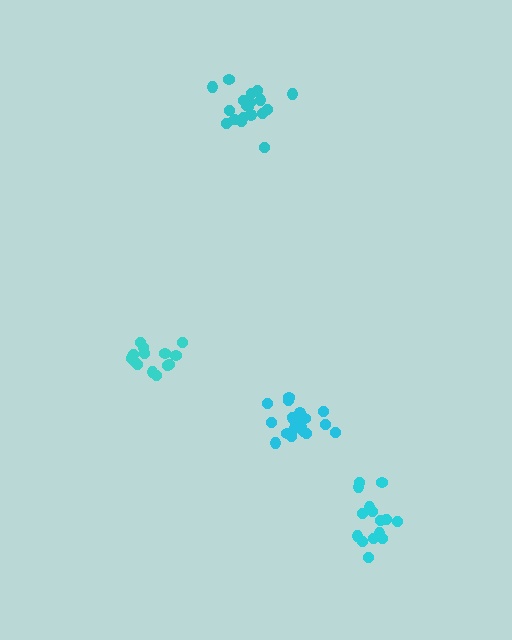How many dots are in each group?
Group 1: 16 dots, Group 2: 15 dots, Group 3: 19 dots, Group 4: 19 dots (69 total).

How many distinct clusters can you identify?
There are 4 distinct clusters.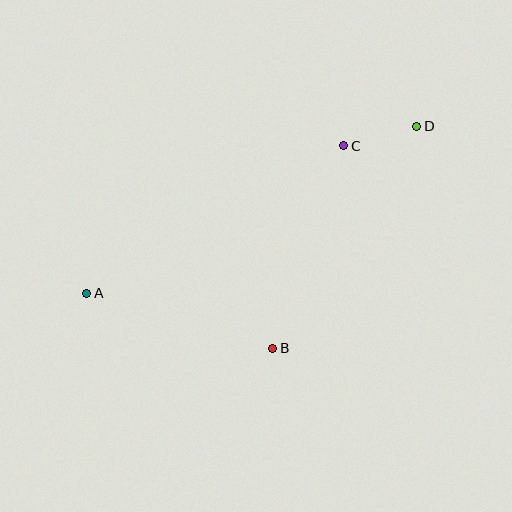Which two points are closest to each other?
Points C and D are closest to each other.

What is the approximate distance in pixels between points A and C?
The distance between A and C is approximately 297 pixels.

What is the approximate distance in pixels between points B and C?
The distance between B and C is approximately 215 pixels.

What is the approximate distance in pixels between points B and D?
The distance between B and D is approximately 265 pixels.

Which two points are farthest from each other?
Points A and D are farthest from each other.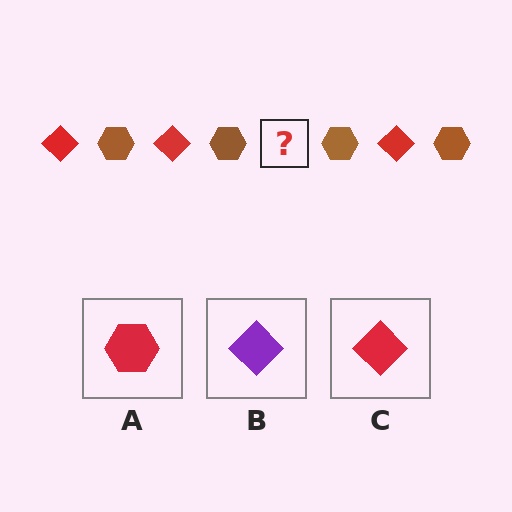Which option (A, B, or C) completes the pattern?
C.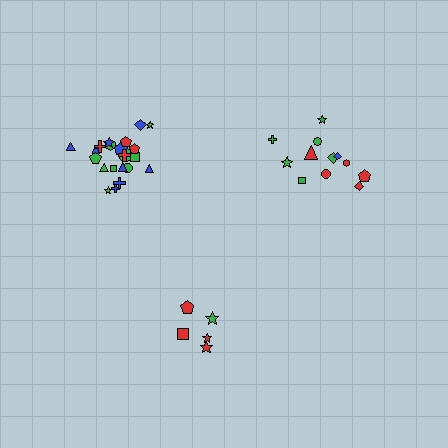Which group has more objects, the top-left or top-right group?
The top-left group.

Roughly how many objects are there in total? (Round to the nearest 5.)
Roughly 40 objects in total.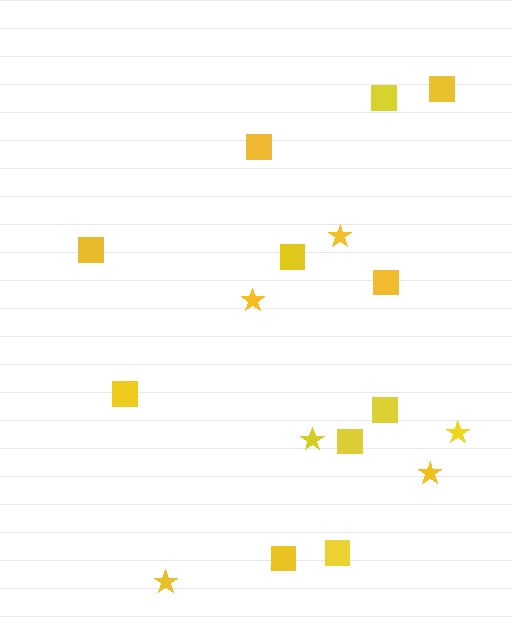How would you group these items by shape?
There are 2 groups: one group of stars (6) and one group of squares (11).